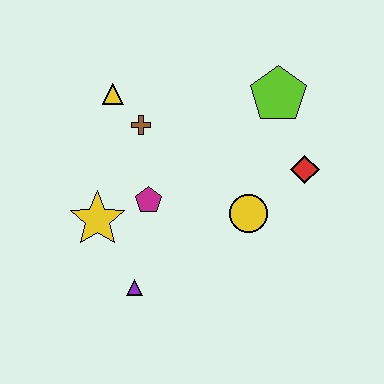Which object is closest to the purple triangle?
The yellow star is closest to the purple triangle.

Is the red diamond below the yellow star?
No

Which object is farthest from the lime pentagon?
The purple triangle is farthest from the lime pentagon.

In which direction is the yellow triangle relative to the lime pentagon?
The yellow triangle is to the left of the lime pentagon.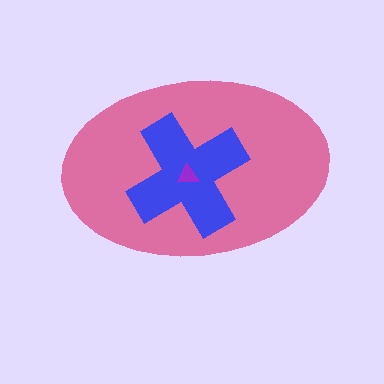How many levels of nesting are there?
3.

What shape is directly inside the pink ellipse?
The blue cross.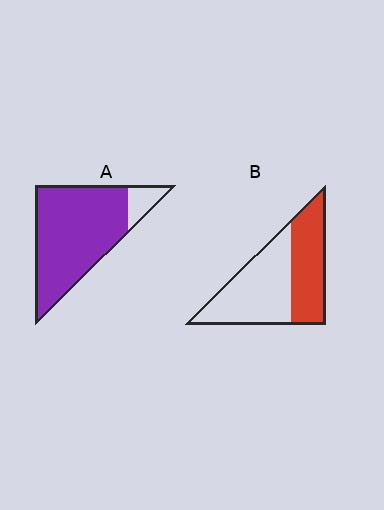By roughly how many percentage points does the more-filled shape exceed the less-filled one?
By roughly 45 percentage points (A over B).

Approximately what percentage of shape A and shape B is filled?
A is approximately 90% and B is approximately 45%.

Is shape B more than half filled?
No.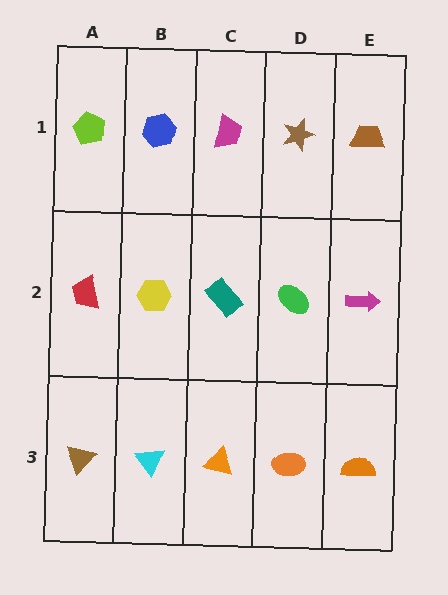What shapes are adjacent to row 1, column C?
A teal rectangle (row 2, column C), a blue hexagon (row 1, column B), a brown star (row 1, column D).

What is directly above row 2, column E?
A brown trapezoid.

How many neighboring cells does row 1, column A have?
2.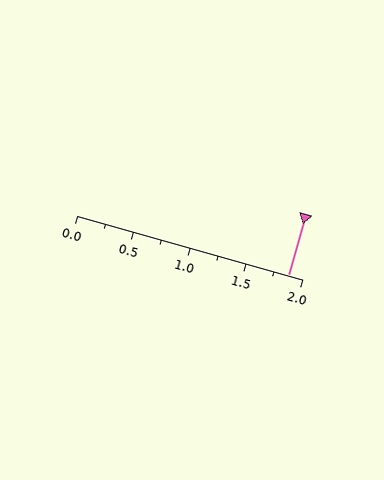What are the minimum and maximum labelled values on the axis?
The axis runs from 0.0 to 2.0.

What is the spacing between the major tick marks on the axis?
The major ticks are spaced 0.5 apart.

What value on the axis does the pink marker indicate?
The marker indicates approximately 1.88.